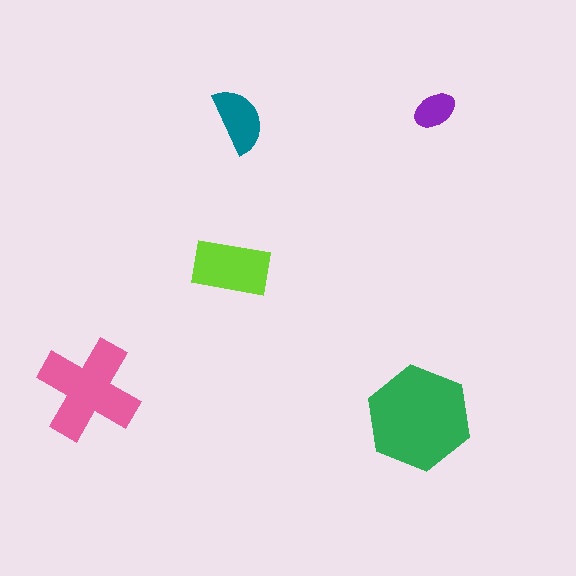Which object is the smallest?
The purple ellipse.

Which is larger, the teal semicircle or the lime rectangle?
The lime rectangle.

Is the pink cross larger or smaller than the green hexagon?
Smaller.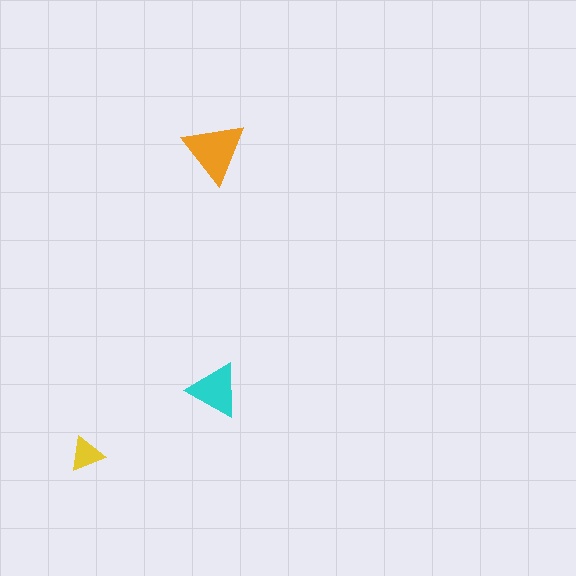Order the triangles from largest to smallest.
the orange one, the cyan one, the yellow one.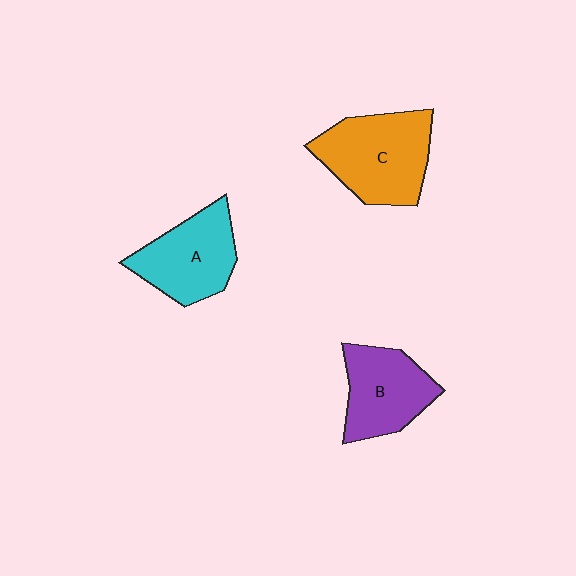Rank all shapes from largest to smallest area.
From largest to smallest: C (orange), A (cyan), B (purple).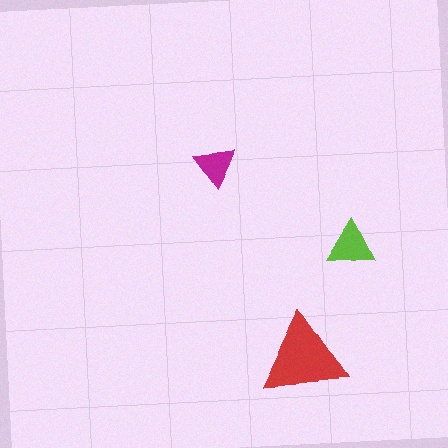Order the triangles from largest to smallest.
the red one, the lime one, the magenta one.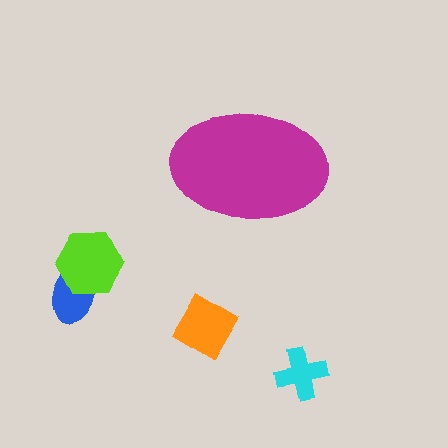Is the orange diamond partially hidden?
No, the orange diamond is fully visible.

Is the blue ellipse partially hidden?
No, the blue ellipse is fully visible.